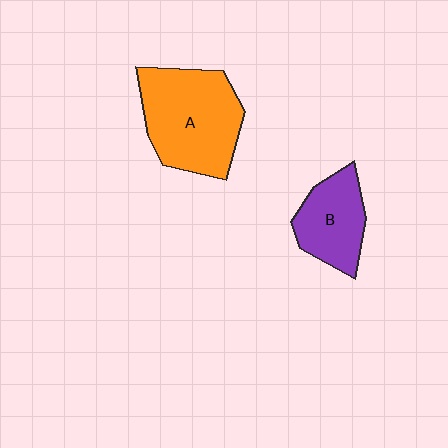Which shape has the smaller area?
Shape B (purple).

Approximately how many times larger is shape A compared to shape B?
Approximately 1.7 times.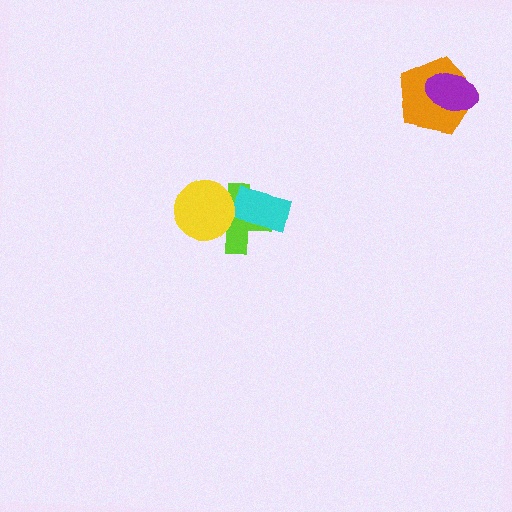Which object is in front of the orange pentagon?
The purple ellipse is in front of the orange pentagon.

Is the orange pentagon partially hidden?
Yes, it is partially covered by another shape.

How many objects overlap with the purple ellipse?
1 object overlaps with the purple ellipse.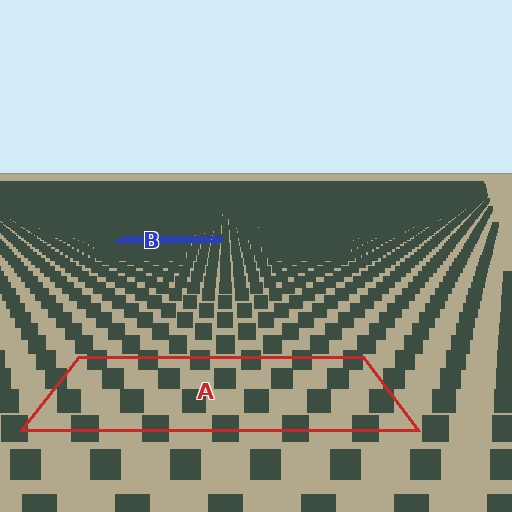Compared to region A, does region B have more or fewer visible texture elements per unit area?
Region B has more texture elements per unit area — they are packed more densely because it is farther away.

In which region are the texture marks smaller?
The texture marks are smaller in region B, because it is farther away.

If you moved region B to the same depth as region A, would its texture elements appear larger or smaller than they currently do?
They would appear larger. At a closer depth, the same texture elements are projected at a bigger on-screen size.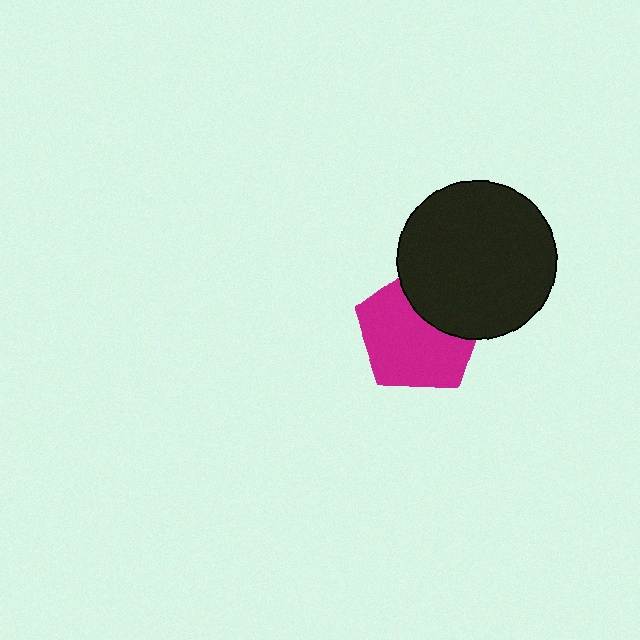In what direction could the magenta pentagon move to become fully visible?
The magenta pentagon could move down. That would shift it out from behind the black circle entirely.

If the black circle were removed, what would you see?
You would see the complete magenta pentagon.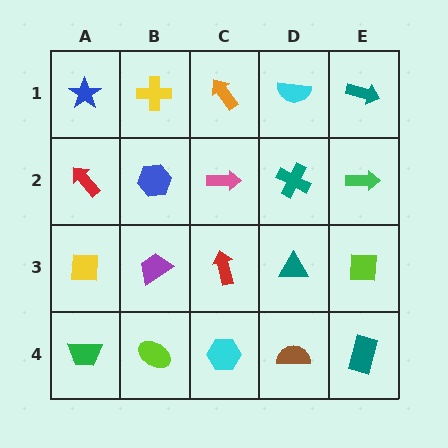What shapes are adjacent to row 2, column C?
An orange arrow (row 1, column C), a red arrow (row 3, column C), a blue hexagon (row 2, column B), a teal cross (row 2, column D).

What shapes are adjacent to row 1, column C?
A pink arrow (row 2, column C), a yellow cross (row 1, column B), a cyan semicircle (row 1, column D).